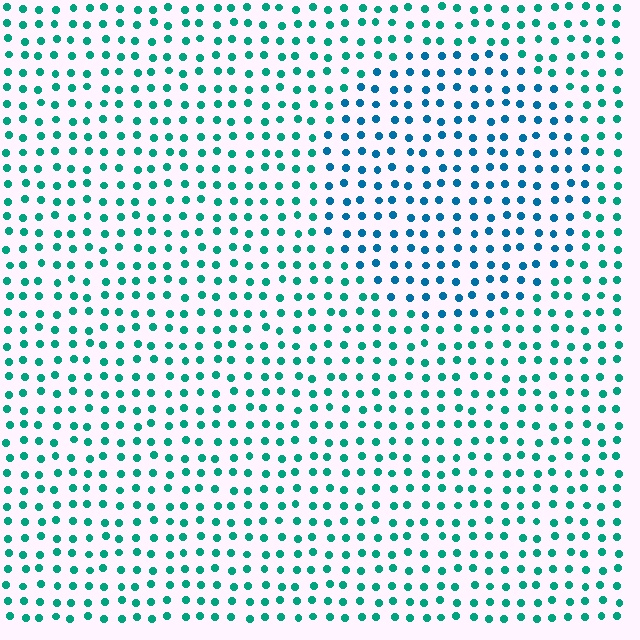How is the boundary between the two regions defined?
The boundary is defined purely by a slight shift in hue (about 33 degrees). Spacing, size, and orientation are identical on both sides.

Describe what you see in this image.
The image is filled with small teal elements in a uniform arrangement. A circle-shaped region is visible where the elements are tinted to a slightly different hue, forming a subtle color boundary.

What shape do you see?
I see a circle.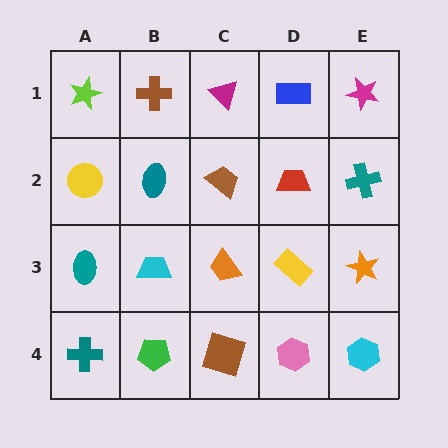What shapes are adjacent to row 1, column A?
A yellow circle (row 2, column A), a brown cross (row 1, column B).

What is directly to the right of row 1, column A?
A brown cross.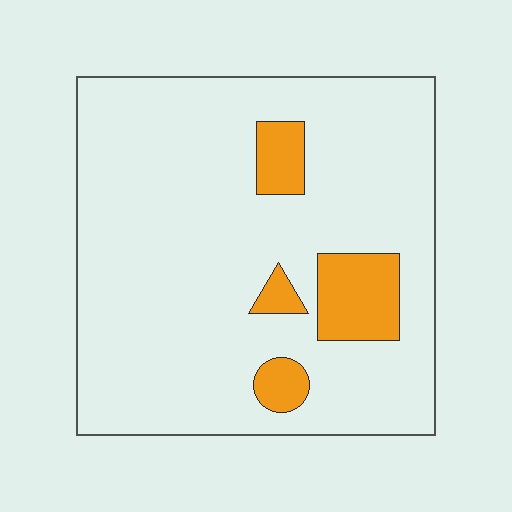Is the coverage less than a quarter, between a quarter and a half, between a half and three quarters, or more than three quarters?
Less than a quarter.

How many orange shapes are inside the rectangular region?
4.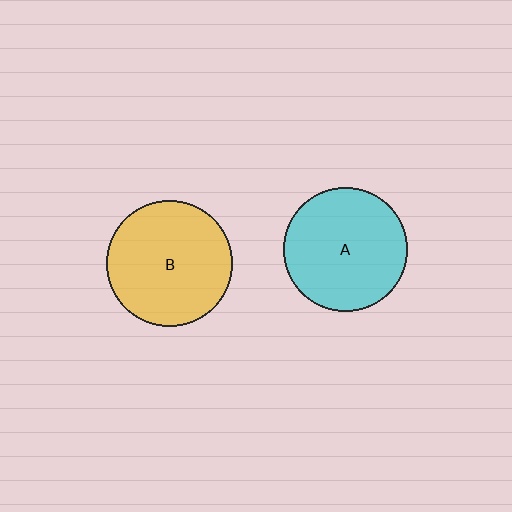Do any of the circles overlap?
No, none of the circles overlap.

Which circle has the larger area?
Circle B (yellow).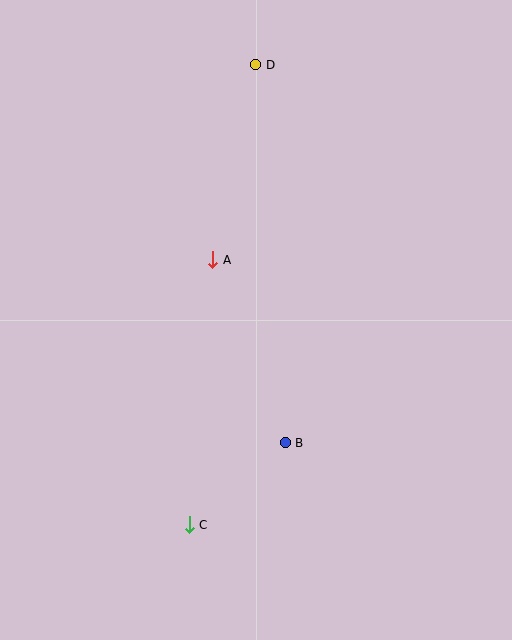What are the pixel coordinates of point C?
Point C is at (189, 525).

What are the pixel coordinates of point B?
Point B is at (285, 443).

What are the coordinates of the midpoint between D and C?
The midpoint between D and C is at (223, 295).